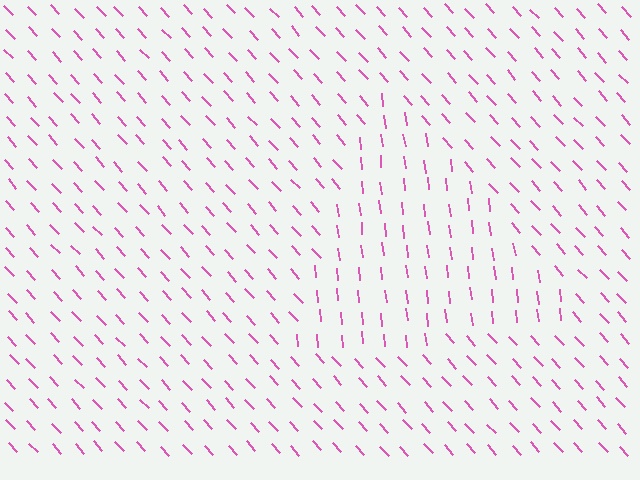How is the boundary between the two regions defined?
The boundary is defined purely by a change in line orientation (approximately 35 degrees difference). All lines are the same color and thickness.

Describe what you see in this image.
The image is filled with small pink line segments. A triangle region in the image has lines oriented differently from the surrounding lines, creating a visible texture boundary.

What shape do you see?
I see a triangle.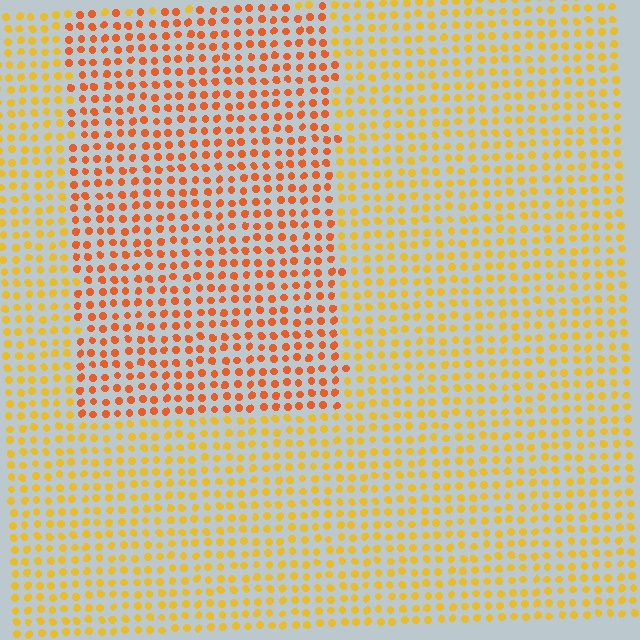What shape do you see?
I see a rectangle.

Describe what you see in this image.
The image is filled with small yellow elements in a uniform arrangement. A rectangle-shaped region is visible where the elements are tinted to a slightly different hue, forming a subtle color boundary.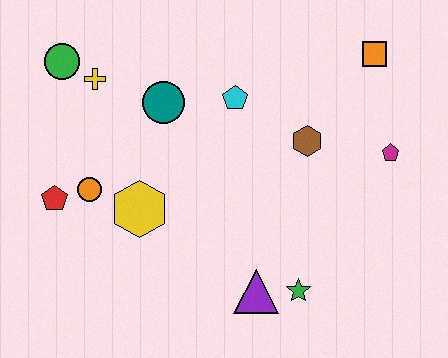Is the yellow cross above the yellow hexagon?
Yes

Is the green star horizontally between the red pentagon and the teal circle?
No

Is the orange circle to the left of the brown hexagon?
Yes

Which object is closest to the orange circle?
The red pentagon is closest to the orange circle.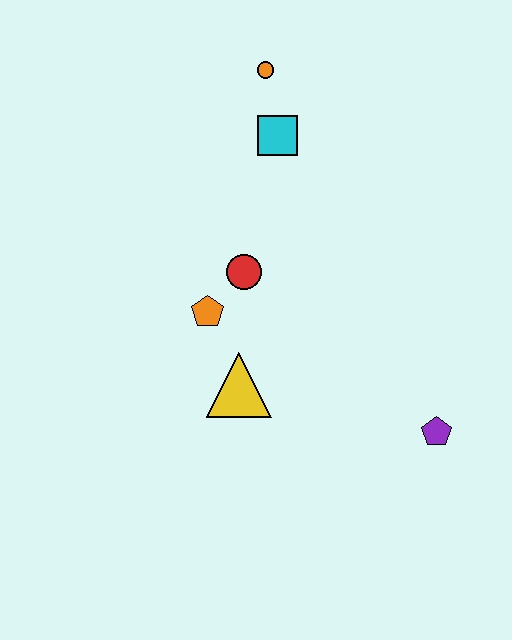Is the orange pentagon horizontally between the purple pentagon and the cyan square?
No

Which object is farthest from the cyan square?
The purple pentagon is farthest from the cyan square.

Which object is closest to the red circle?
The orange pentagon is closest to the red circle.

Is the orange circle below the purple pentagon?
No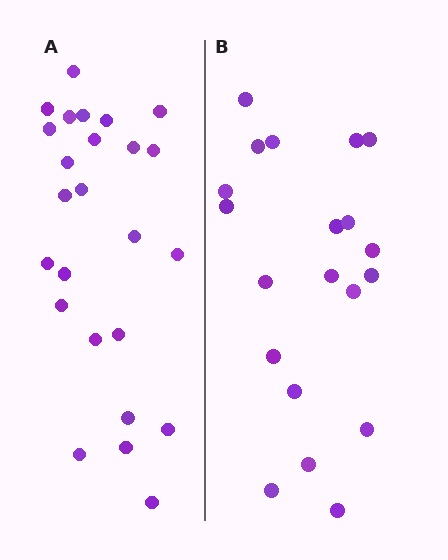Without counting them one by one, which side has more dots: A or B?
Region A (the left region) has more dots.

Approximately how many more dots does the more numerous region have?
Region A has about 5 more dots than region B.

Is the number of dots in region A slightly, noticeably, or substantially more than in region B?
Region A has noticeably more, but not dramatically so. The ratio is roughly 1.2 to 1.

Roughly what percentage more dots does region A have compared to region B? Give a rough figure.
About 25% more.